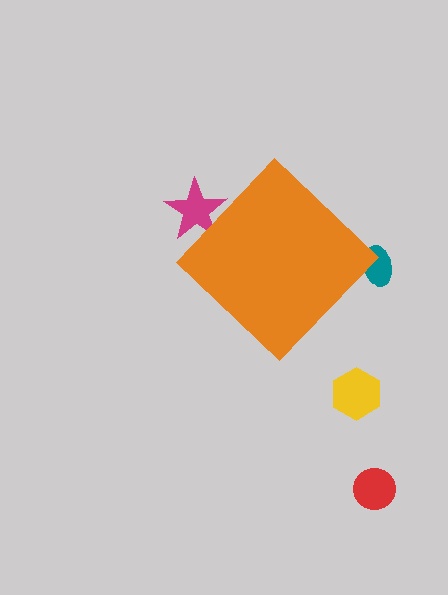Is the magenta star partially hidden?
Yes, the magenta star is partially hidden behind the orange diamond.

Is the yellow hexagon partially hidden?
No, the yellow hexagon is fully visible.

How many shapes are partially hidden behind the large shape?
2 shapes are partially hidden.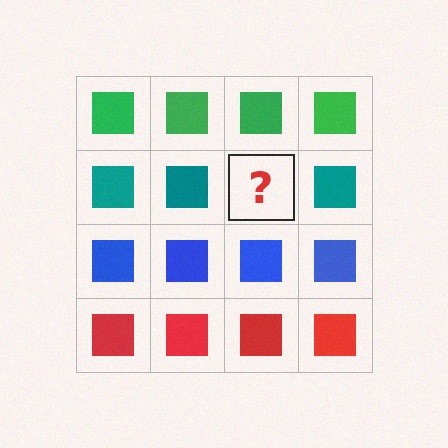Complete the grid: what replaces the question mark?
The question mark should be replaced with a teal square.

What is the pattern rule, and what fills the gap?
The rule is that each row has a consistent color. The gap should be filled with a teal square.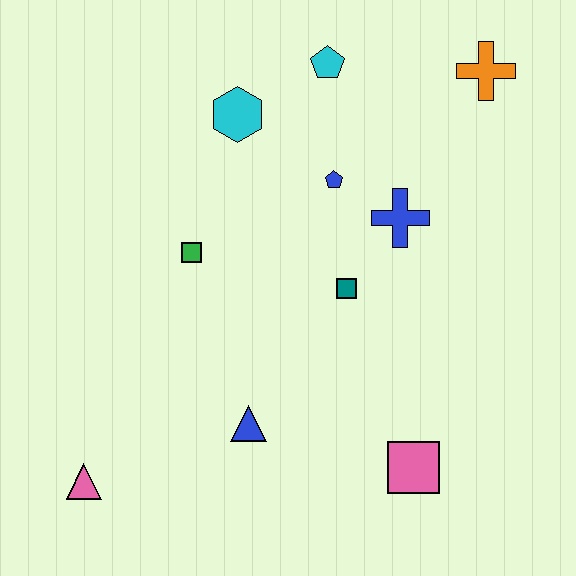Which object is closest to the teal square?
The blue cross is closest to the teal square.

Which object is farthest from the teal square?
The pink triangle is farthest from the teal square.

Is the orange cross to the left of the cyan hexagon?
No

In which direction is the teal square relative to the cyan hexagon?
The teal square is below the cyan hexagon.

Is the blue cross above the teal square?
Yes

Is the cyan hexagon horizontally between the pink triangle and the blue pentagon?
Yes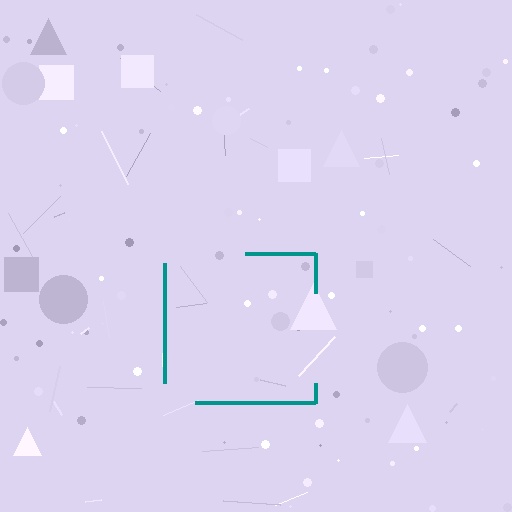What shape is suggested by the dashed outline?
The dashed outline suggests a square.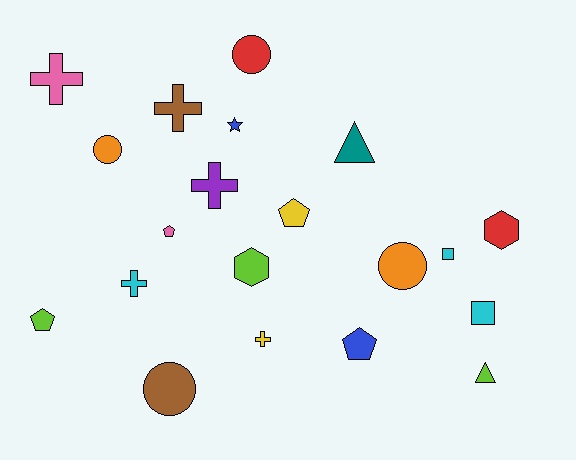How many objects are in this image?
There are 20 objects.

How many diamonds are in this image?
There are no diamonds.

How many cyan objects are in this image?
There are 3 cyan objects.